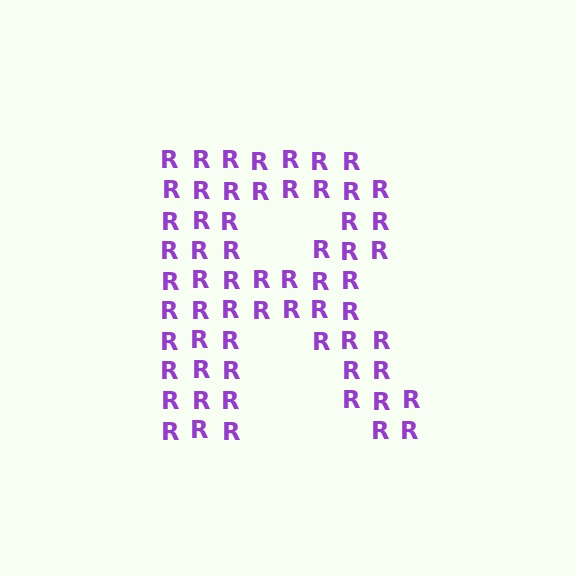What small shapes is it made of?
It is made of small letter R's.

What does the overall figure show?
The overall figure shows the letter R.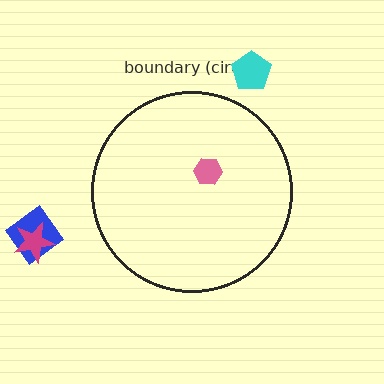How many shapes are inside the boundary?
1 inside, 3 outside.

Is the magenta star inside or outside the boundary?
Outside.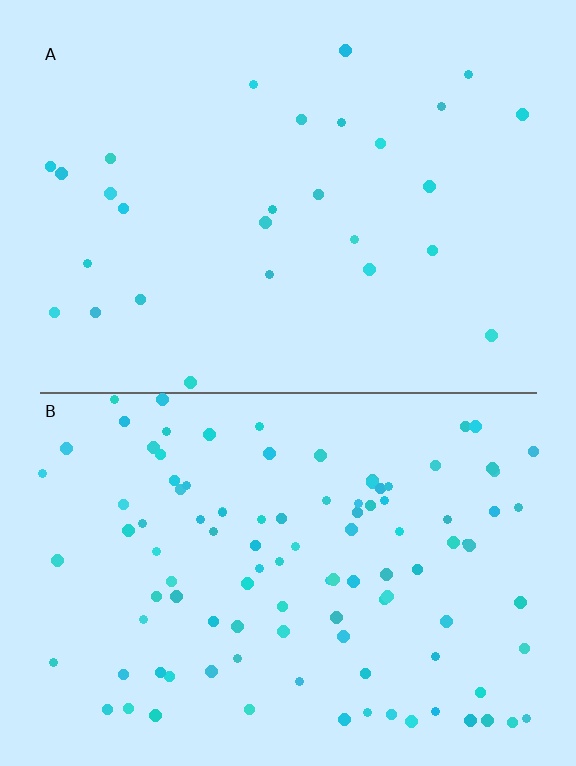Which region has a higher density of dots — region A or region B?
B (the bottom).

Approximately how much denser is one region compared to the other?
Approximately 3.8× — region B over region A.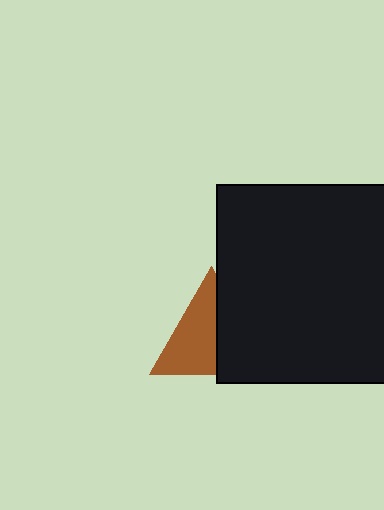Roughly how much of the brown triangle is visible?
About half of it is visible (roughly 56%).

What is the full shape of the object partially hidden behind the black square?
The partially hidden object is a brown triangle.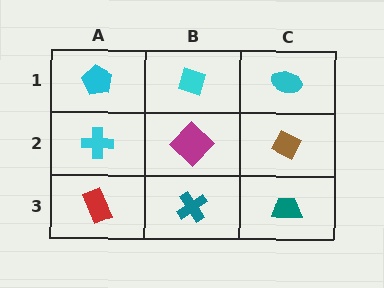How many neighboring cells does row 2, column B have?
4.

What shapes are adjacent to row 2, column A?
A cyan pentagon (row 1, column A), a red rectangle (row 3, column A), a magenta diamond (row 2, column B).